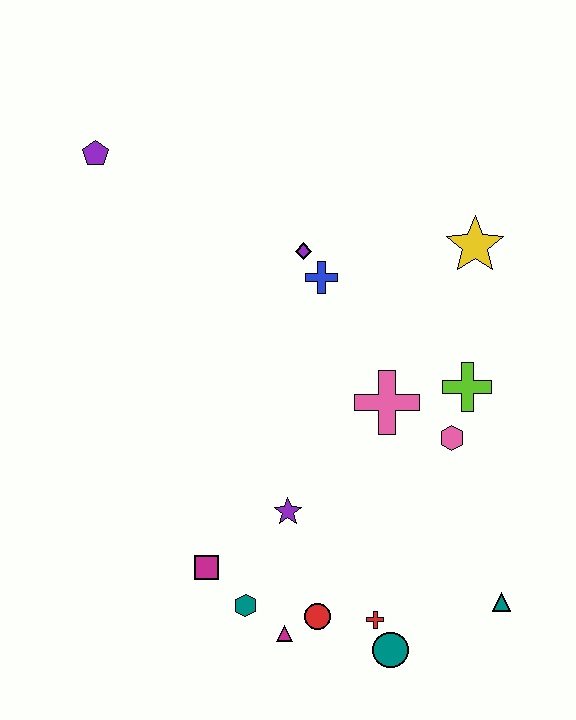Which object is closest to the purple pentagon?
The purple diamond is closest to the purple pentagon.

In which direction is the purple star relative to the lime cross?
The purple star is to the left of the lime cross.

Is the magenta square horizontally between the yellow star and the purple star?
No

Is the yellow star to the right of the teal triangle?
No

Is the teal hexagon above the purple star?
No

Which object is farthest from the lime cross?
The purple pentagon is farthest from the lime cross.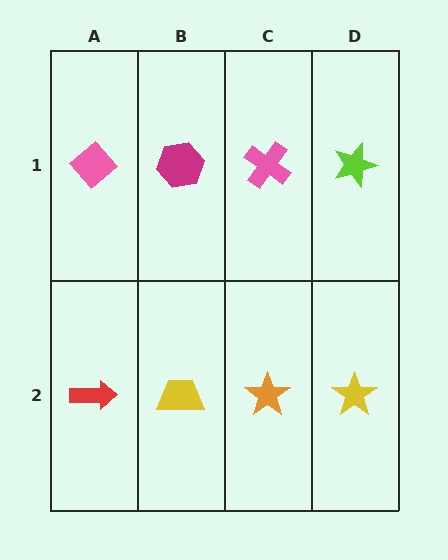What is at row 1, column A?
A pink diamond.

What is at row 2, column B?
A yellow trapezoid.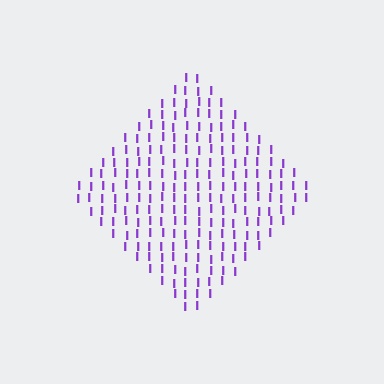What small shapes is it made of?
It is made of small letter I's.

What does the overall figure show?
The overall figure shows a diamond.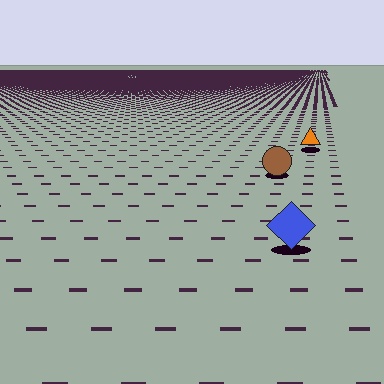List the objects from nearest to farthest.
From nearest to farthest: the blue diamond, the brown circle, the orange triangle.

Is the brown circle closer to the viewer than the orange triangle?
Yes. The brown circle is closer — you can tell from the texture gradient: the ground texture is coarser near it.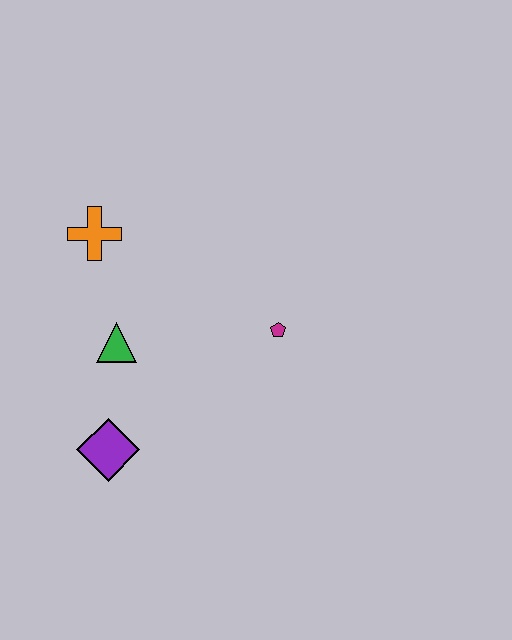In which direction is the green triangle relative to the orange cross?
The green triangle is below the orange cross.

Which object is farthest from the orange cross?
The purple diamond is farthest from the orange cross.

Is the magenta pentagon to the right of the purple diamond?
Yes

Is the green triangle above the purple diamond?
Yes